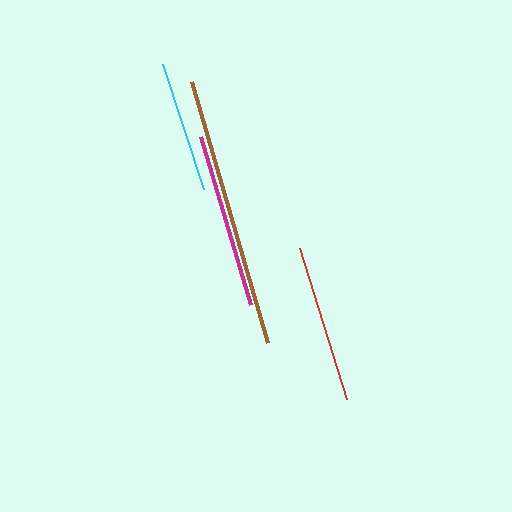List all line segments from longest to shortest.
From longest to shortest: brown, magenta, red, cyan.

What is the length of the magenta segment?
The magenta segment is approximately 175 pixels long.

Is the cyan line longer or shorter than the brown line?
The brown line is longer than the cyan line.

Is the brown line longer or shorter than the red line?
The brown line is longer than the red line.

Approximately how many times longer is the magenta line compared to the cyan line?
The magenta line is approximately 1.3 times the length of the cyan line.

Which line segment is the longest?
The brown line is the longest at approximately 272 pixels.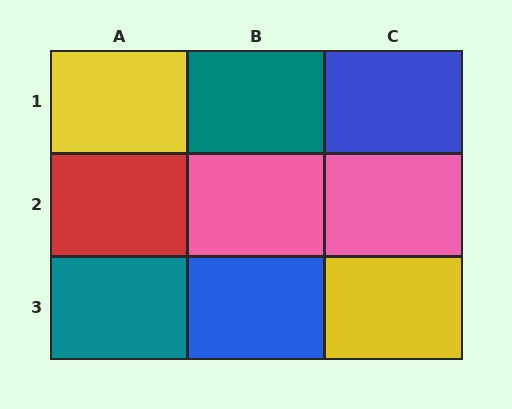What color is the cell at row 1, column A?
Yellow.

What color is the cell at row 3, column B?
Blue.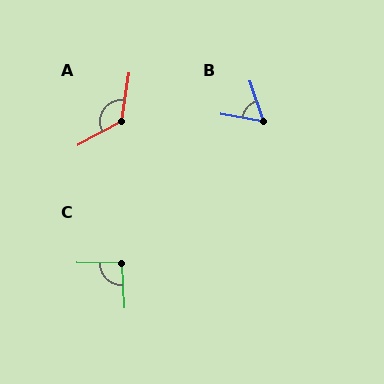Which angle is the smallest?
B, at approximately 62 degrees.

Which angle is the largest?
A, at approximately 127 degrees.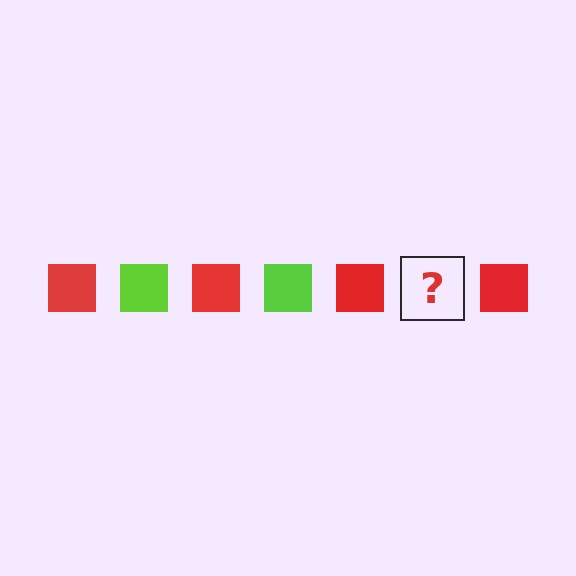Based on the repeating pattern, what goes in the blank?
The blank should be a lime square.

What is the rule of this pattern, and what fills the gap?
The rule is that the pattern cycles through red, lime squares. The gap should be filled with a lime square.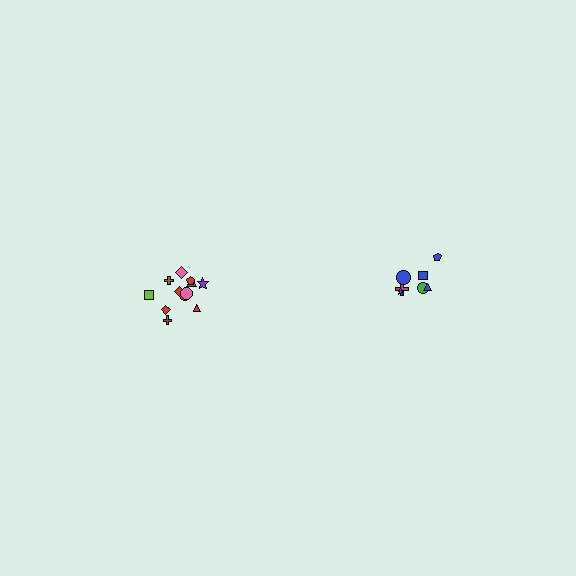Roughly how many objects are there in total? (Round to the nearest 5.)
Roughly 20 objects in total.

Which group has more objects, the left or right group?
The left group.